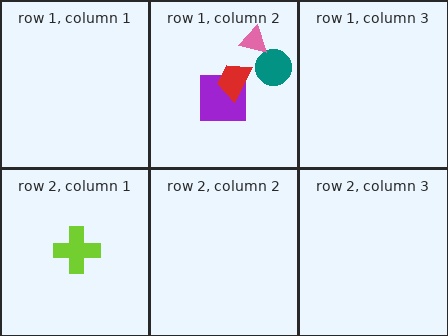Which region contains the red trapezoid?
The row 1, column 2 region.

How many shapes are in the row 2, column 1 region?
1.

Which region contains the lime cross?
The row 2, column 1 region.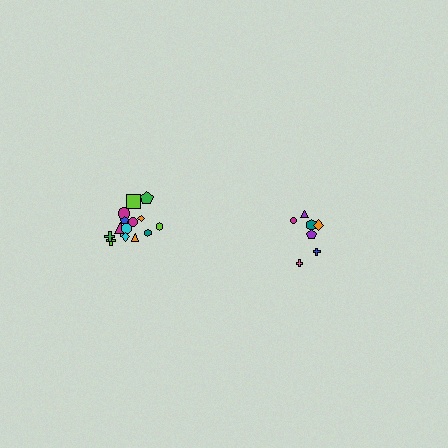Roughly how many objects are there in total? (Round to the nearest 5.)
Roughly 20 objects in total.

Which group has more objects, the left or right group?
The left group.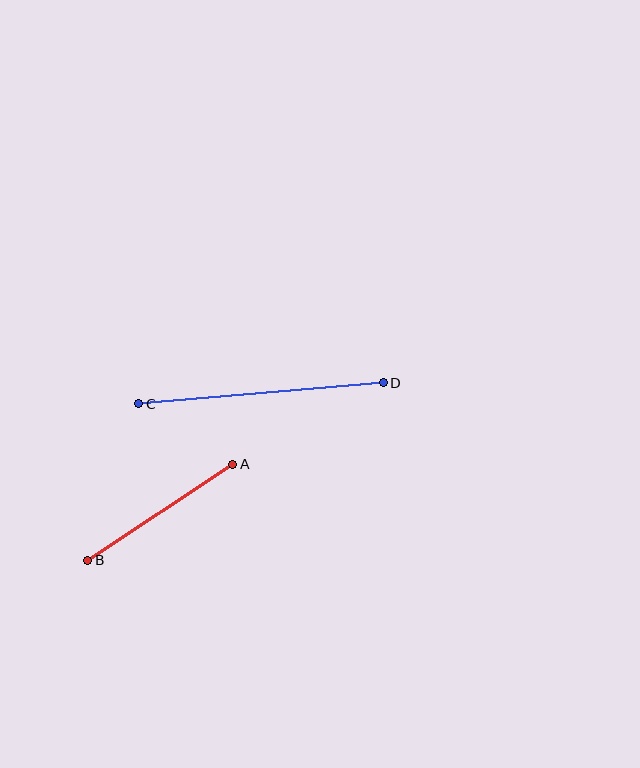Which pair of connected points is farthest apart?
Points C and D are farthest apart.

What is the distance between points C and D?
The distance is approximately 245 pixels.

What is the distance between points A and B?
The distance is approximately 174 pixels.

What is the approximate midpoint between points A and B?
The midpoint is at approximately (160, 512) pixels.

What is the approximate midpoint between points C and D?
The midpoint is at approximately (261, 393) pixels.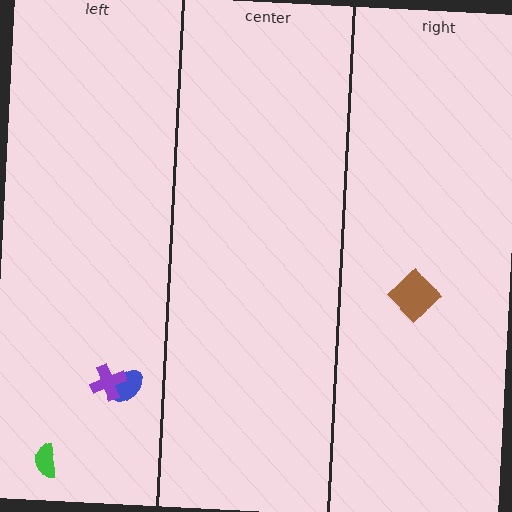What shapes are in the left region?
The green semicircle, the blue ellipse, the purple cross.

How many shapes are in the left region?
3.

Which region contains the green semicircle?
The left region.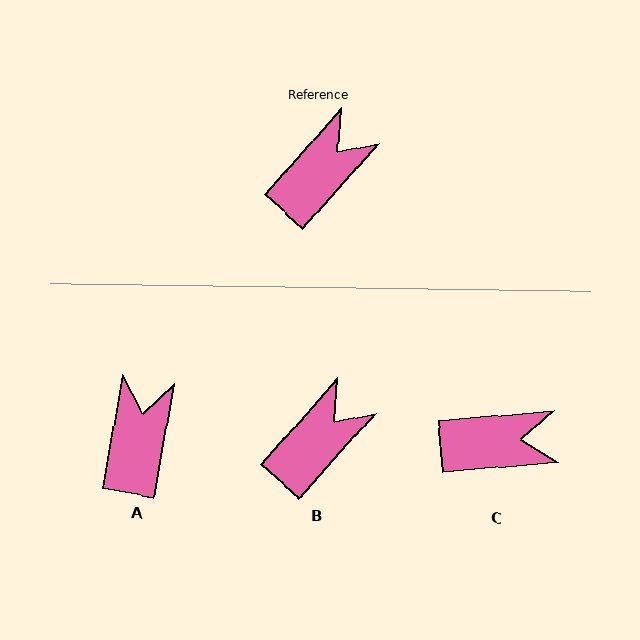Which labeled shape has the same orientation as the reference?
B.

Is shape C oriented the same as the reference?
No, it is off by about 44 degrees.